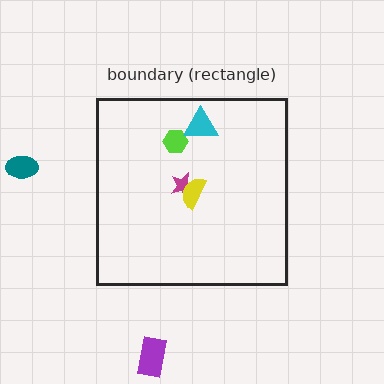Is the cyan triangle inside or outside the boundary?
Inside.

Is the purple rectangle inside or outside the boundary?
Outside.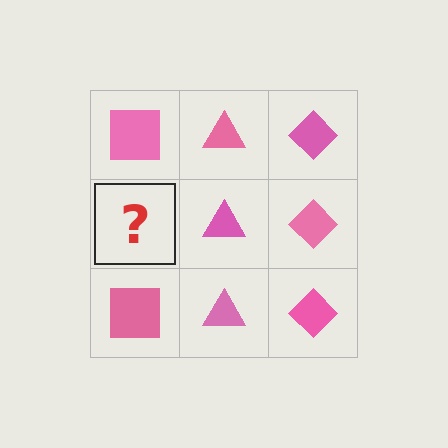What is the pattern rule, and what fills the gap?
The rule is that each column has a consistent shape. The gap should be filled with a pink square.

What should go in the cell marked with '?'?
The missing cell should contain a pink square.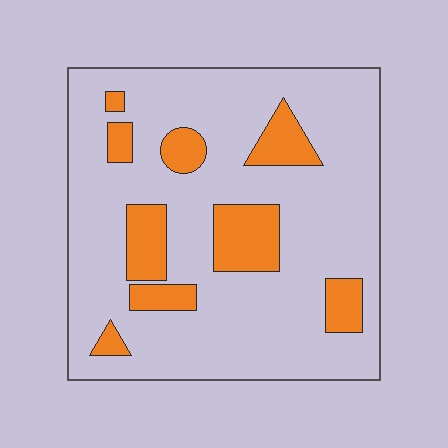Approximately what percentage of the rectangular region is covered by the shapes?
Approximately 20%.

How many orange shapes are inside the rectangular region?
9.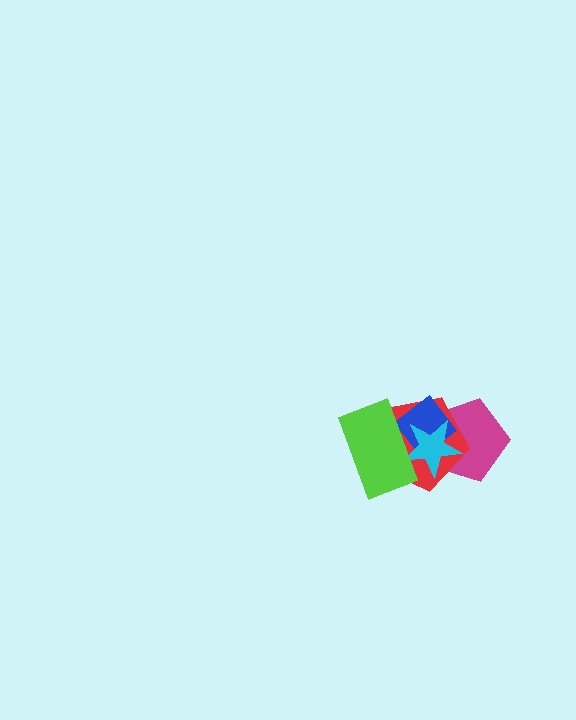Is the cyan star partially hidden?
Yes, it is partially covered by another shape.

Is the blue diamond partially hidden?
Yes, it is partially covered by another shape.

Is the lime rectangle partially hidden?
No, no other shape covers it.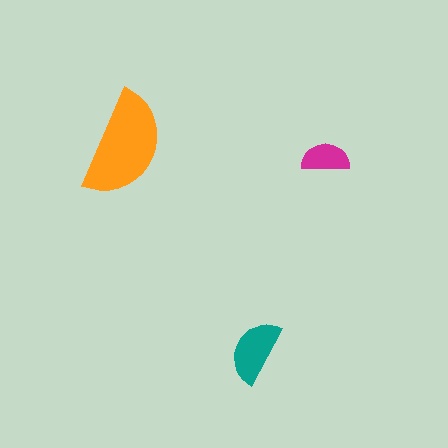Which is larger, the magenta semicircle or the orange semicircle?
The orange one.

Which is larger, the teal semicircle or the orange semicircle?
The orange one.